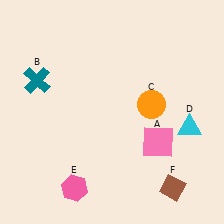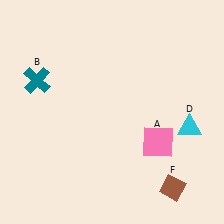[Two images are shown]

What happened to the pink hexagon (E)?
The pink hexagon (E) was removed in Image 2. It was in the bottom-left area of Image 1.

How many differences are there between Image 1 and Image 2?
There are 2 differences between the two images.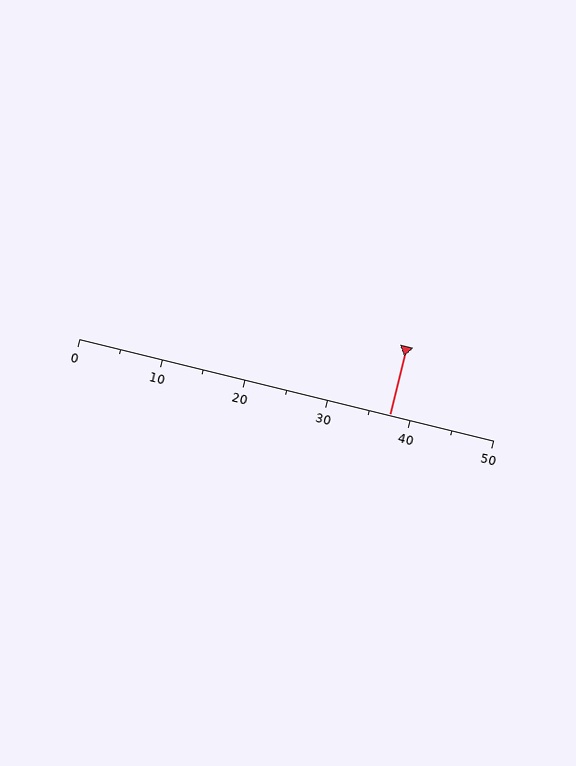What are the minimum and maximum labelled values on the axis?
The axis runs from 0 to 50.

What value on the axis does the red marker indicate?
The marker indicates approximately 37.5.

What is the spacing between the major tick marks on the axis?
The major ticks are spaced 10 apart.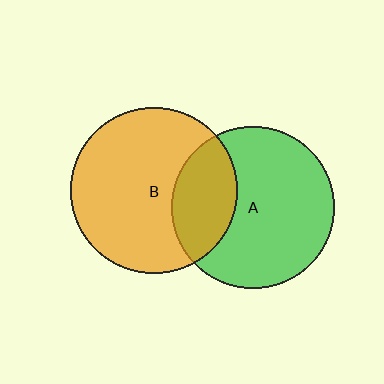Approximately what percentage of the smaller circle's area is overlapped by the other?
Approximately 30%.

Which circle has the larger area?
Circle B (orange).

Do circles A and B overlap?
Yes.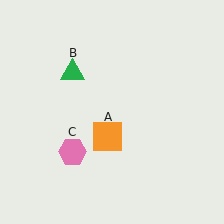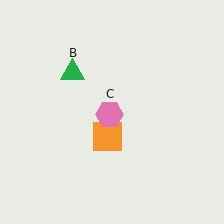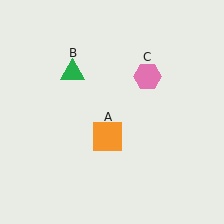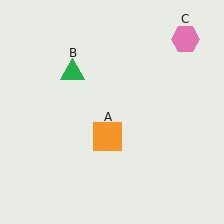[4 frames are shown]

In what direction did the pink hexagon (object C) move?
The pink hexagon (object C) moved up and to the right.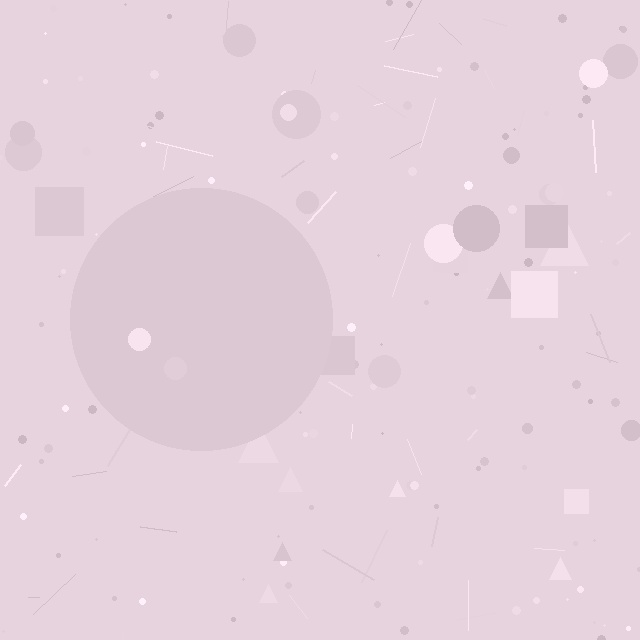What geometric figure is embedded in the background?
A circle is embedded in the background.